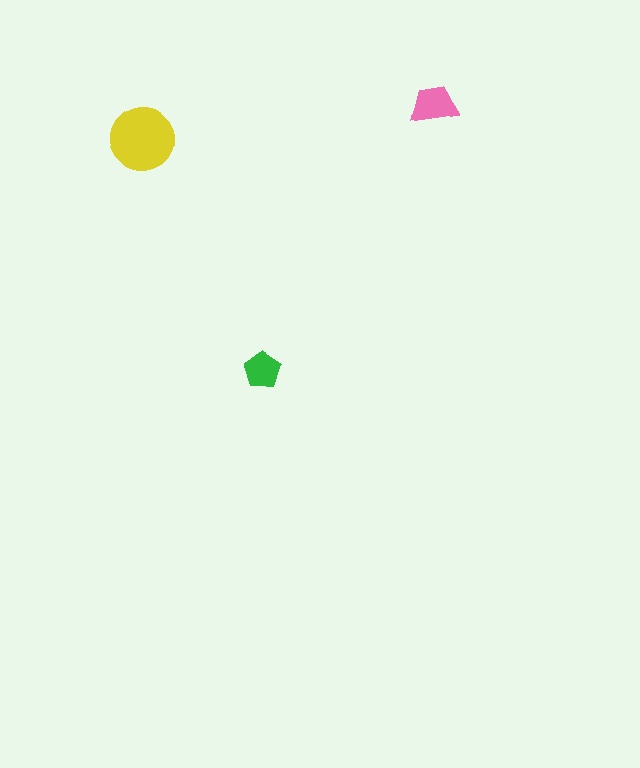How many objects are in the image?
There are 3 objects in the image.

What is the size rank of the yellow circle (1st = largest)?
1st.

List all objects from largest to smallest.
The yellow circle, the pink trapezoid, the green pentagon.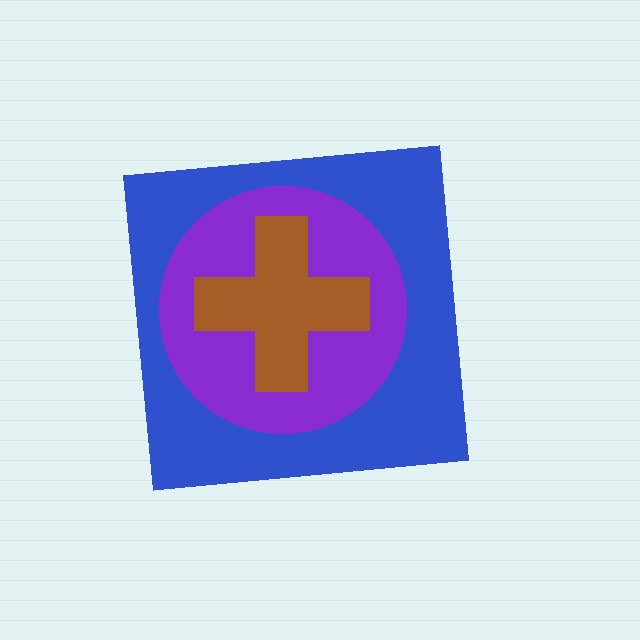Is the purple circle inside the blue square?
Yes.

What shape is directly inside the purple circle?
The brown cross.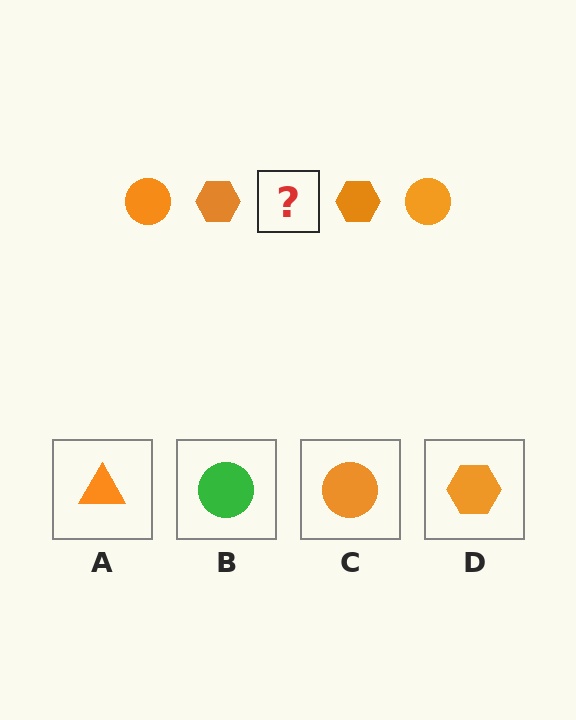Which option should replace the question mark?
Option C.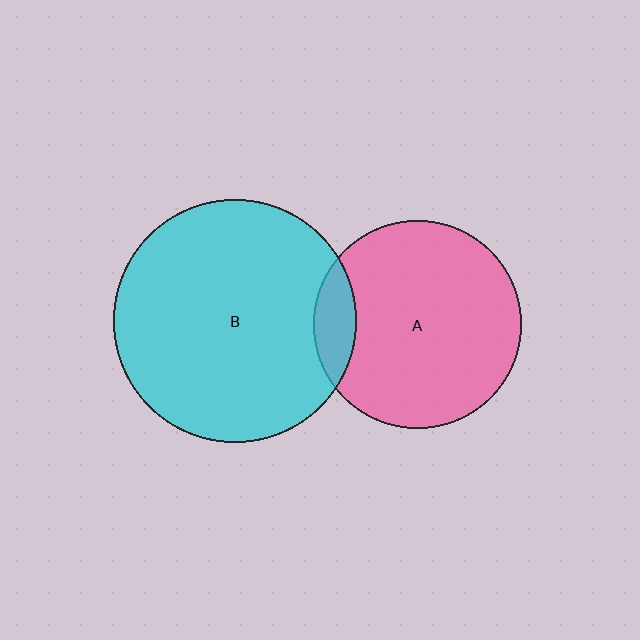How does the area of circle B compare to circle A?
Approximately 1.4 times.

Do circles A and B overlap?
Yes.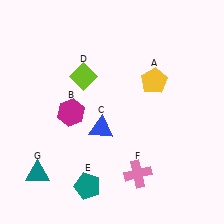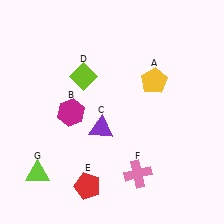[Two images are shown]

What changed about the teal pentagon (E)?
In Image 1, E is teal. In Image 2, it changed to red.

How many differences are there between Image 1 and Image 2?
There are 3 differences between the two images.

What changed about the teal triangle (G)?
In Image 1, G is teal. In Image 2, it changed to lime.